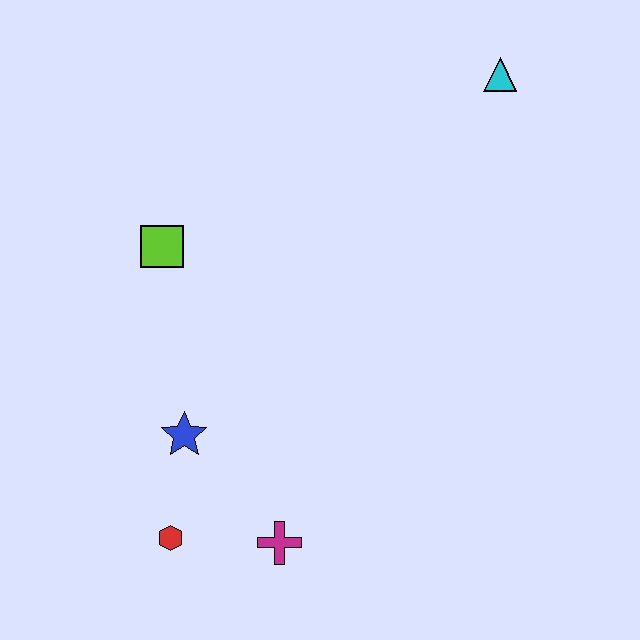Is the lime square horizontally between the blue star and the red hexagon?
No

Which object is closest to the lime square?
The blue star is closest to the lime square.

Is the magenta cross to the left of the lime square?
No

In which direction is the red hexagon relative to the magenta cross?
The red hexagon is to the left of the magenta cross.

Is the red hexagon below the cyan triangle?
Yes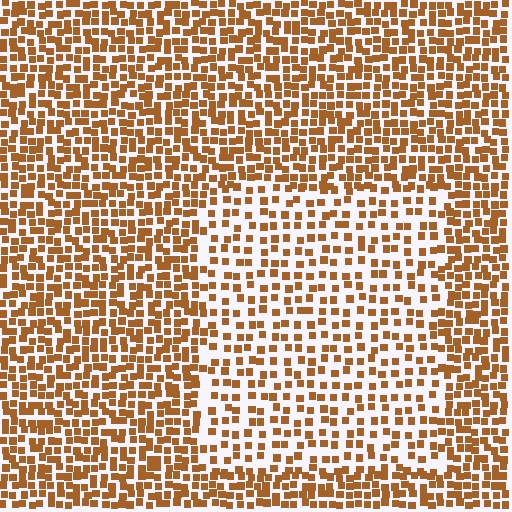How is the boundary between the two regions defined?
The boundary is defined by a change in element density (approximately 1.8x ratio). All elements are the same color, size, and shape.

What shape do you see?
I see a rectangle.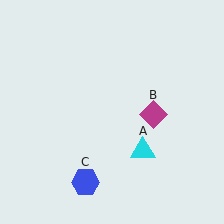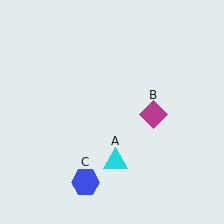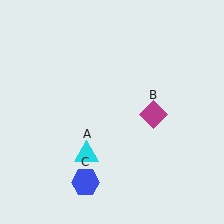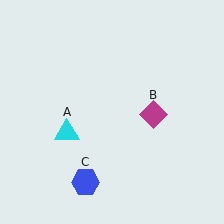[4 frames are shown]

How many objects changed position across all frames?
1 object changed position: cyan triangle (object A).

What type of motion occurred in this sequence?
The cyan triangle (object A) rotated clockwise around the center of the scene.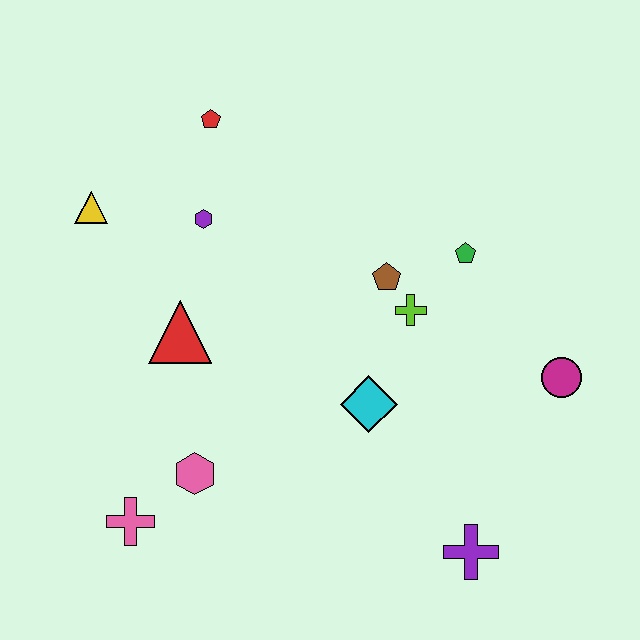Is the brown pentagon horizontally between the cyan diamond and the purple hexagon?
No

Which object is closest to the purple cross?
The cyan diamond is closest to the purple cross.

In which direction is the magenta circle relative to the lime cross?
The magenta circle is to the right of the lime cross.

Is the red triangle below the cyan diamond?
No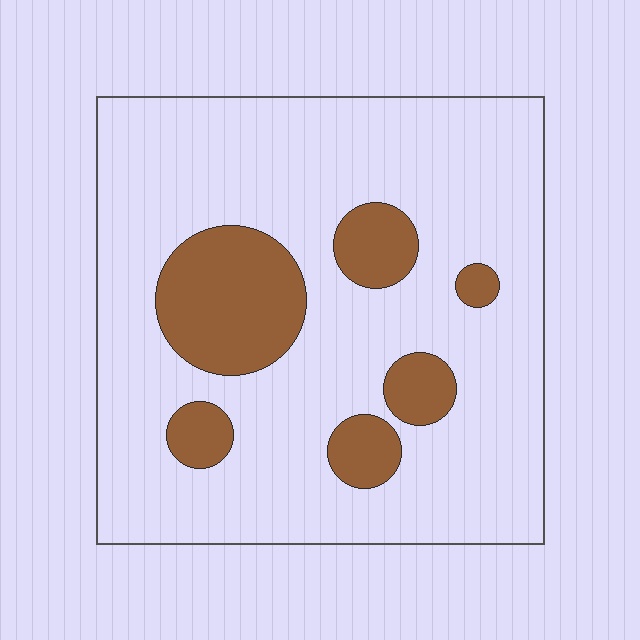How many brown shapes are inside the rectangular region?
6.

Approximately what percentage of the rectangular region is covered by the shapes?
Approximately 20%.